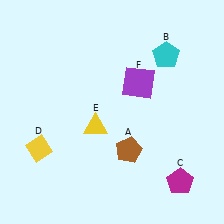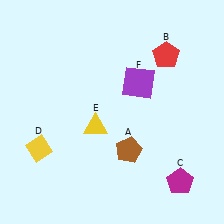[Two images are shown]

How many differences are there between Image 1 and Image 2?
There is 1 difference between the two images.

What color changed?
The pentagon (B) changed from cyan in Image 1 to red in Image 2.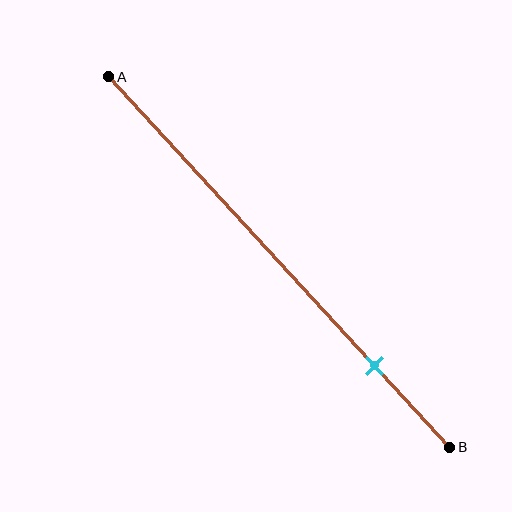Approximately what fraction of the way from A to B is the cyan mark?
The cyan mark is approximately 80% of the way from A to B.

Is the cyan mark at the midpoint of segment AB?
No, the mark is at about 80% from A, not at the 50% midpoint.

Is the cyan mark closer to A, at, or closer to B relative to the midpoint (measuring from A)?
The cyan mark is closer to point B than the midpoint of segment AB.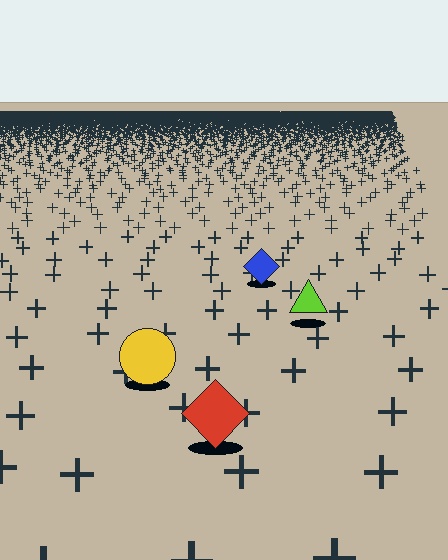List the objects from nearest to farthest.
From nearest to farthest: the red diamond, the yellow circle, the lime triangle, the blue diamond.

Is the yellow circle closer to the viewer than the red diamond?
No. The red diamond is closer — you can tell from the texture gradient: the ground texture is coarser near it.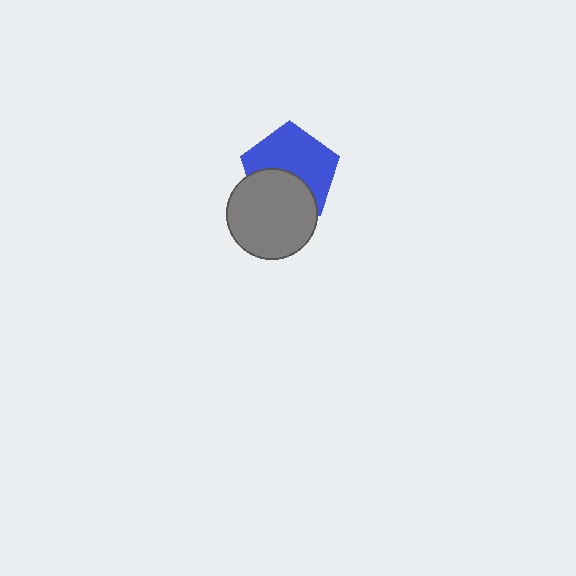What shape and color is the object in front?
The object in front is a gray circle.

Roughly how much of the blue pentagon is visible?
About half of it is visible (roughly 60%).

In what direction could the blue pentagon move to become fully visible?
The blue pentagon could move up. That would shift it out from behind the gray circle entirely.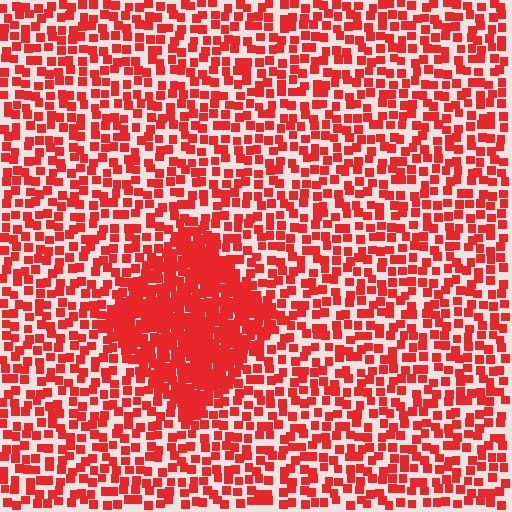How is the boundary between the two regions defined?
The boundary is defined by a change in element density (approximately 2.4x ratio). All elements are the same color, size, and shape.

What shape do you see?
I see a diamond.